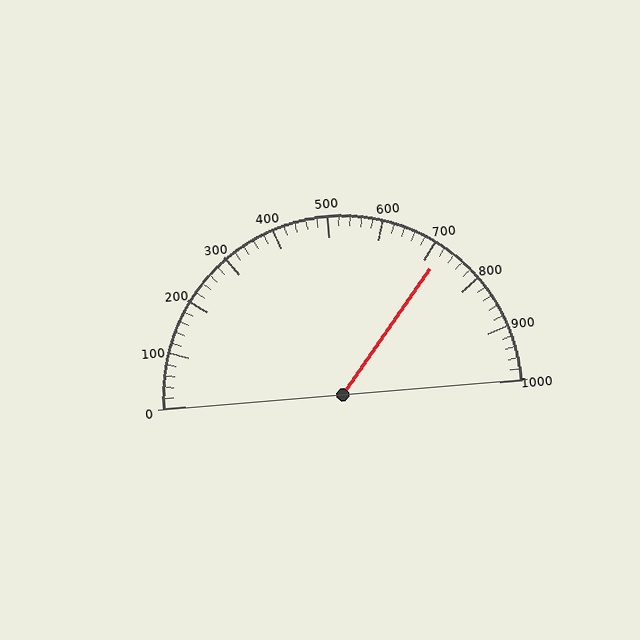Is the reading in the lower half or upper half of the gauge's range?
The reading is in the upper half of the range (0 to 1000).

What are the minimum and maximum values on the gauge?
The gauge ranges from 0 to 1000.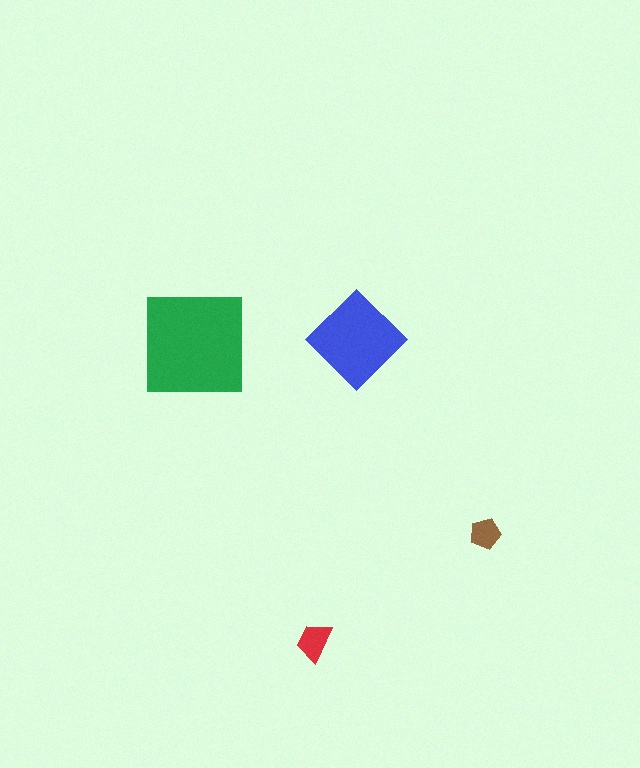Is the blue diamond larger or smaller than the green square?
Smaller.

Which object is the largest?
The green square.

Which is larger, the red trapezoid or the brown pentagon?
The red trapezoid.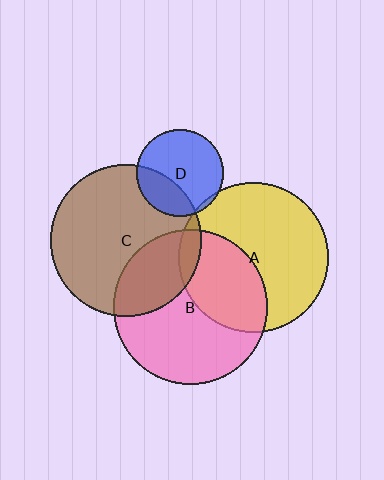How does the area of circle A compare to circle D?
Approximately 3.0 times.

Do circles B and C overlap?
Yes.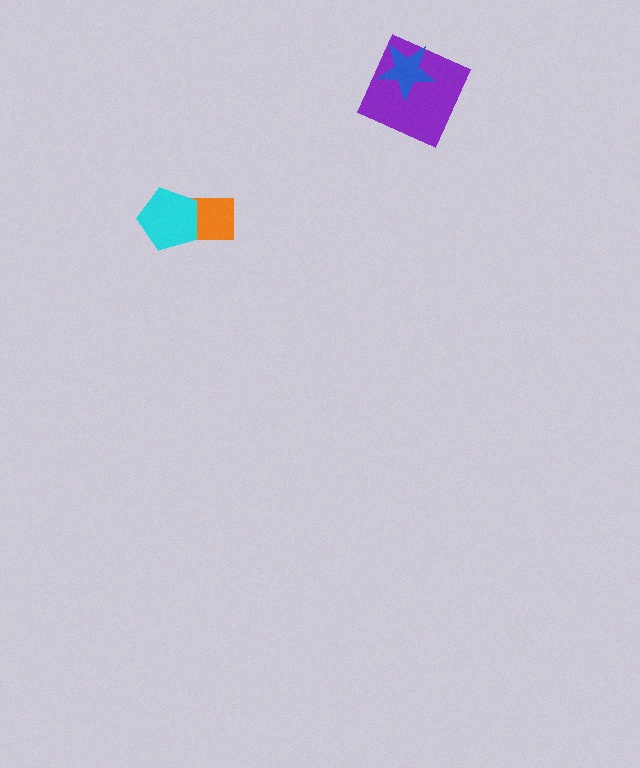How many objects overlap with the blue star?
1 object overlaps with the blue star.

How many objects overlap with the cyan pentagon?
1 object overlaps with the cyan pentagon.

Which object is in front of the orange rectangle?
The cyan pentagon is in front of the orange rectangle.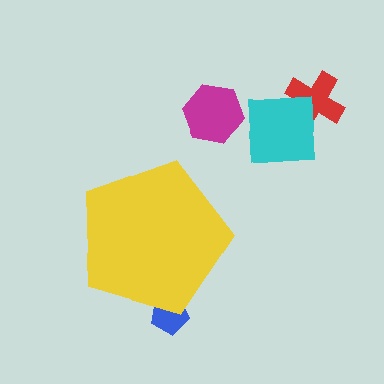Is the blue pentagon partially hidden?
Yes, the blue pentagon is partially hidden behind the yellow pentagon.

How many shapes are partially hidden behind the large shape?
1 shape is partially hidden.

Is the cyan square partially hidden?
No, the cyan square is fully visible.